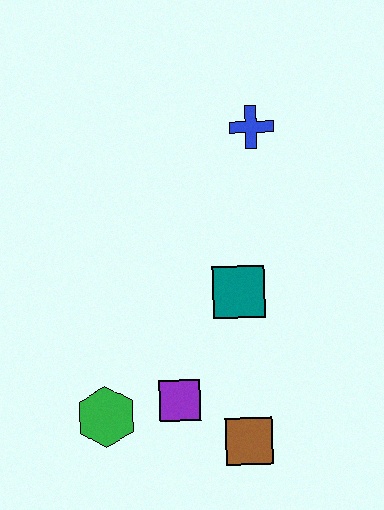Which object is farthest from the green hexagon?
The blue cross is farthest from the green hexagon.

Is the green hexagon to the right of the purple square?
No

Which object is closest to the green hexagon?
The purple square is closest to the green hexagon.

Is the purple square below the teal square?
Yes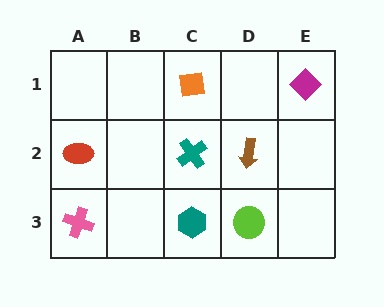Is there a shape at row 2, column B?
No, that cell is empty.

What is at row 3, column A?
A pink cross.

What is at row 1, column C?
An orange square.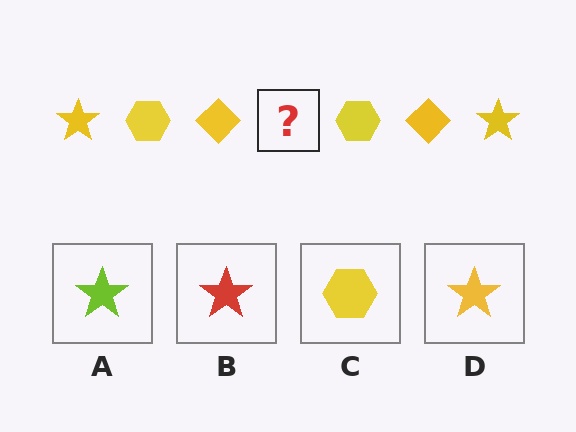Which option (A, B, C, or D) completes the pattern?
D.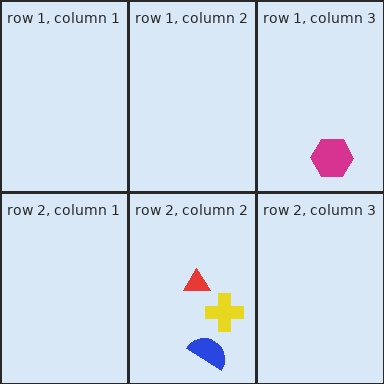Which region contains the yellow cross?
The row 2, column 2 region.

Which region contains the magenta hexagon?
The row 1, column 3 region.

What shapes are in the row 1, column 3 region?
The magenta hexagon.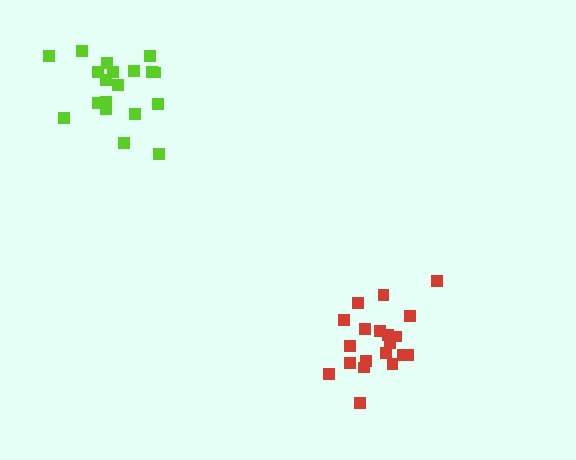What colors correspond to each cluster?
The clusters are colored: red, lime.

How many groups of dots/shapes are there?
There are 2 groups.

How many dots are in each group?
Group 1: 20 dots, Group 2: 19 dots (39 total).